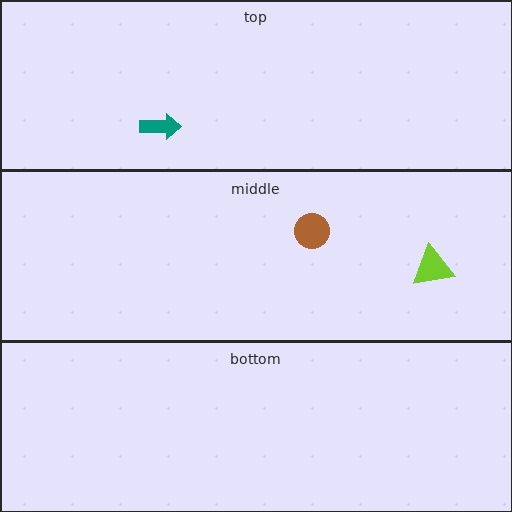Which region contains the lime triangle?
The middle region.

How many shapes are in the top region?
1.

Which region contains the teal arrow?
The top region.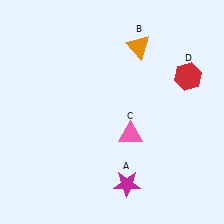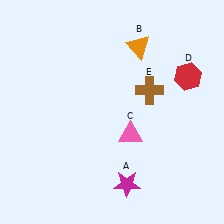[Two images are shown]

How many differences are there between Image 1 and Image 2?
There is 1 difference between the two images.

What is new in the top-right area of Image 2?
A brown cross (E) was added in the top-right area of Image 2.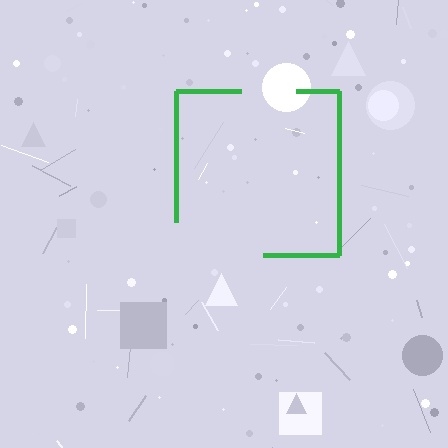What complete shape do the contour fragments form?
The contour fragments form a square.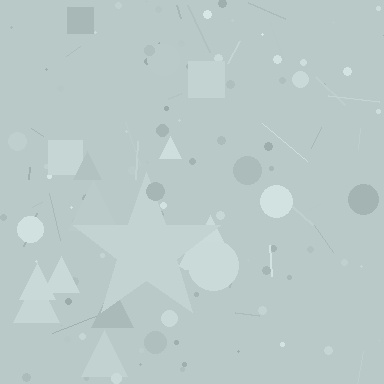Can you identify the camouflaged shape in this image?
The camouflaged shape is a star.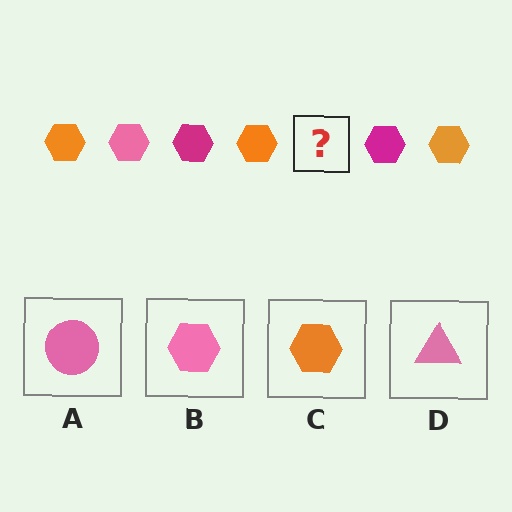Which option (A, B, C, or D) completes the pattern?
B.